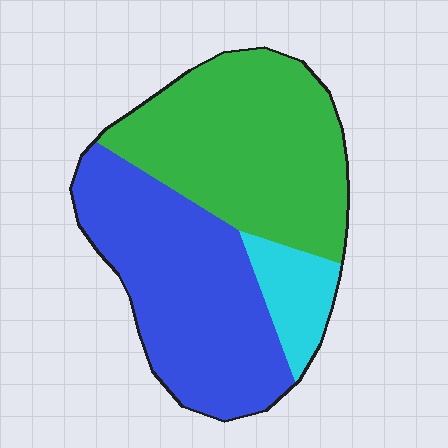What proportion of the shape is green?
Green covers 45% of the shape.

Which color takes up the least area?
Cyan, at roughly 10%.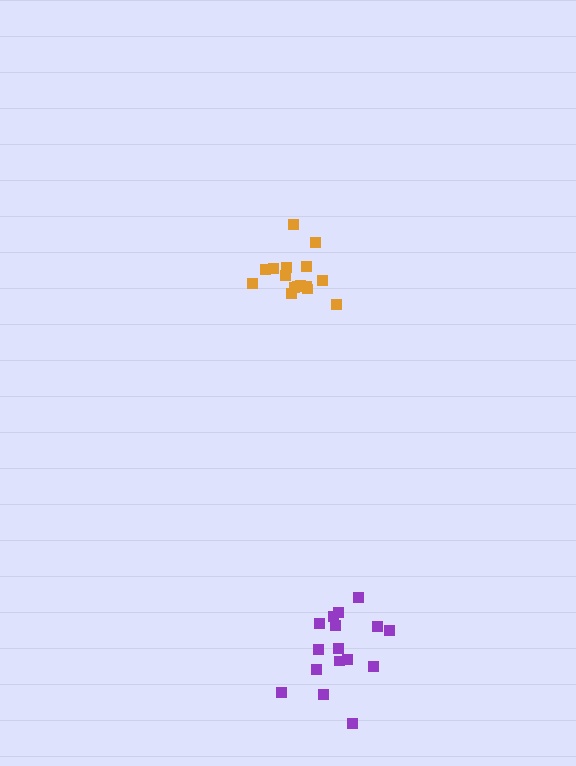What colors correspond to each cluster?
The clusters are colored: purple, orange.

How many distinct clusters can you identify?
There are 2 distinct clusters.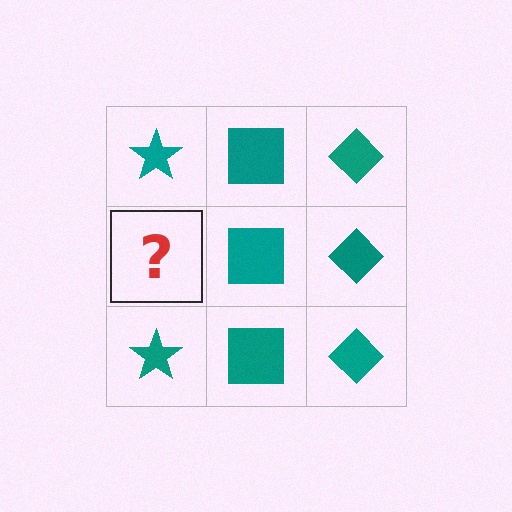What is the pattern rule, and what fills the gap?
The rule is that each column has a consistent shape. The gap should be filled with a teal star.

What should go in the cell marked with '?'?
The missing cell should contain a teal star.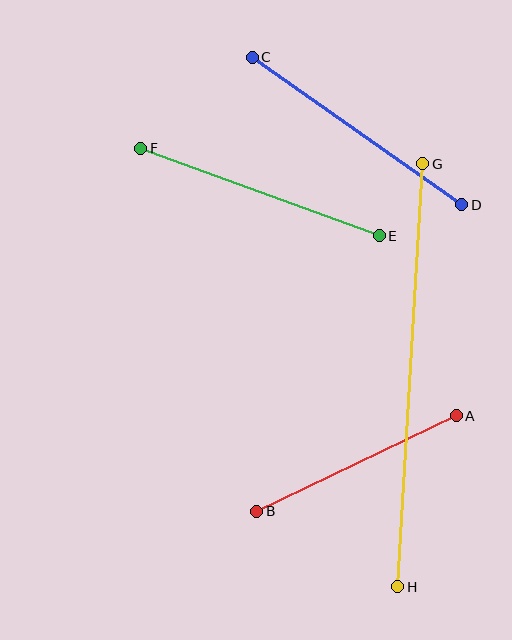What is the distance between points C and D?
The distance is approximately 256 pixels.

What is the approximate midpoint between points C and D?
The midpoint is at approximately (357, 131) pixels.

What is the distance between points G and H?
The distance is approximately 423 pixels.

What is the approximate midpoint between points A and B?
The midpoint is at approximately (356, 464) pixels.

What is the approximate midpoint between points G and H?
The midpoint is at approximately (410, 375) pixels.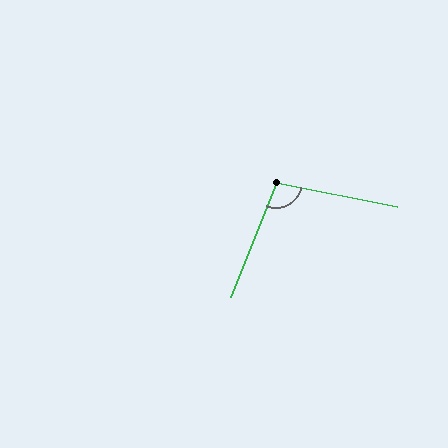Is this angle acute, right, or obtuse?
It is obtuse.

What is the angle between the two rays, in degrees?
Approximately 100 degrees.